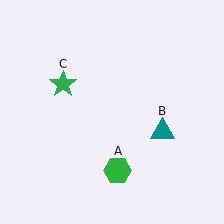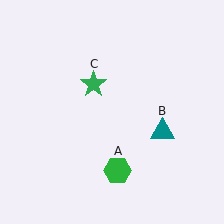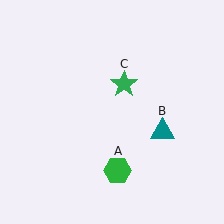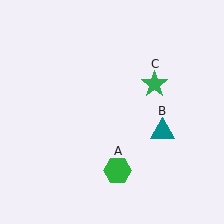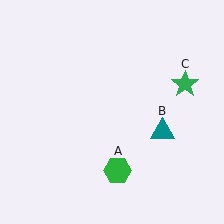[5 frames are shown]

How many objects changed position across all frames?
1 object changed position: green star (object C).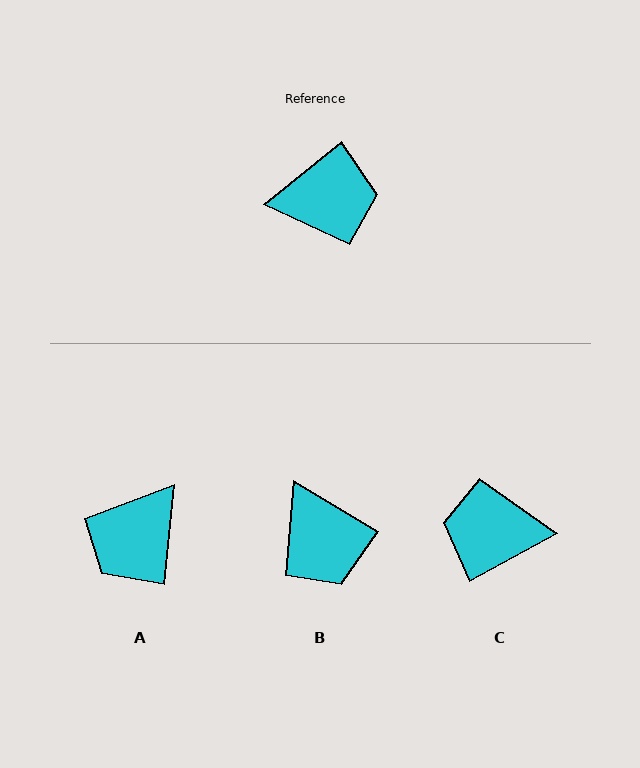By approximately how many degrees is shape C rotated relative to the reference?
Approximately 169 degrees counter-clockwise.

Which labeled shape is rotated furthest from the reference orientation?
C, about 169 degrees away.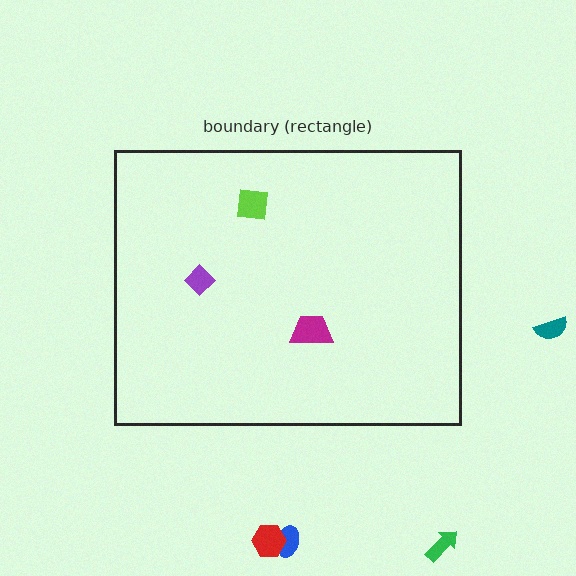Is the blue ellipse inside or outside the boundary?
Outside.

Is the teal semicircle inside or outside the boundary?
Outside.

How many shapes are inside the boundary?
3 inside, 4 outside.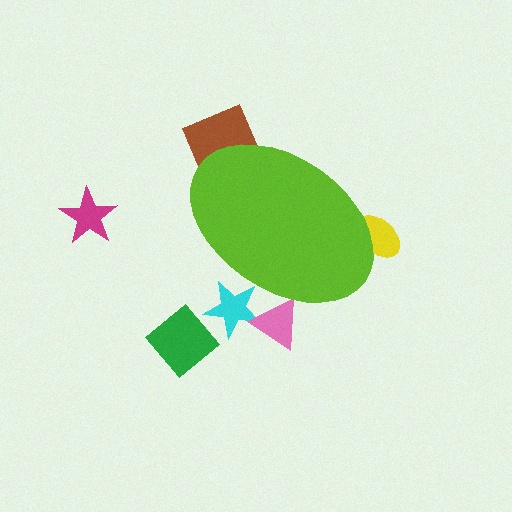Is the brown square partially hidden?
Yes, the brown square is partially hidden behind the lime ellipse.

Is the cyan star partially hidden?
Yes, the cyan star is partially hidden behind the lime ellipse.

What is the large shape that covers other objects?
A lime ellipse.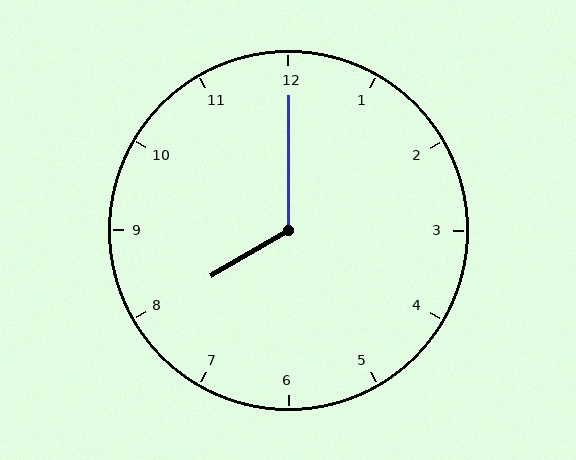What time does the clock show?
8:00.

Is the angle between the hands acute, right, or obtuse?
It is obtuse.